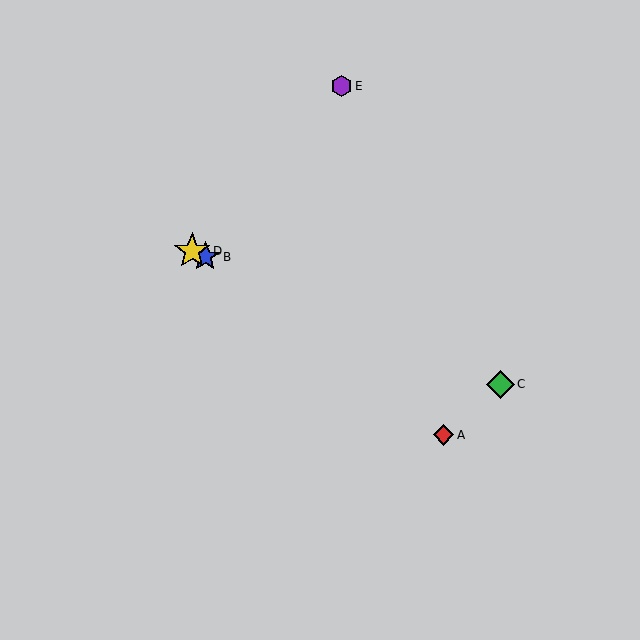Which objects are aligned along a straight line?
Objects B, C, D are aligned along a straight line.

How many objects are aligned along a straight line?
3 objects (B, C, D) are aligned along a straight line.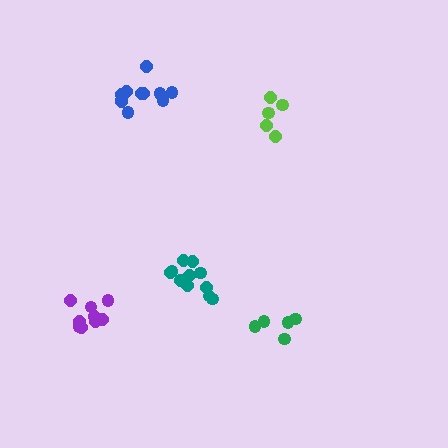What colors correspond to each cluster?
The clusters are colored: green, lime, teal, blue, purple.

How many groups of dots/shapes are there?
There are 5 groups.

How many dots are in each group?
Group 1: 5 dots, Group 2: 5 dots, Group 3: 11 dots, Group 4: 11 dots, Group 5: 9 dots (41 total).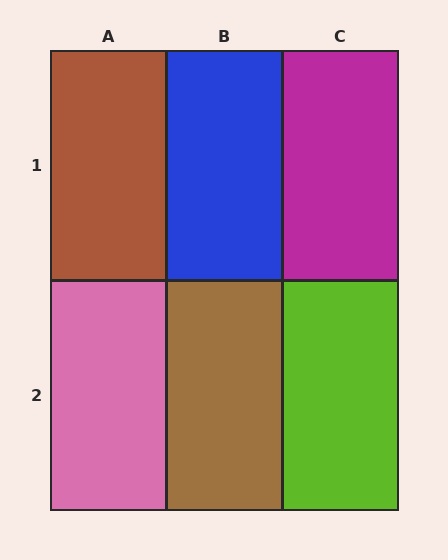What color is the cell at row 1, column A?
Brown.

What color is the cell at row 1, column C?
Magenta.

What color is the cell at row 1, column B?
Blue.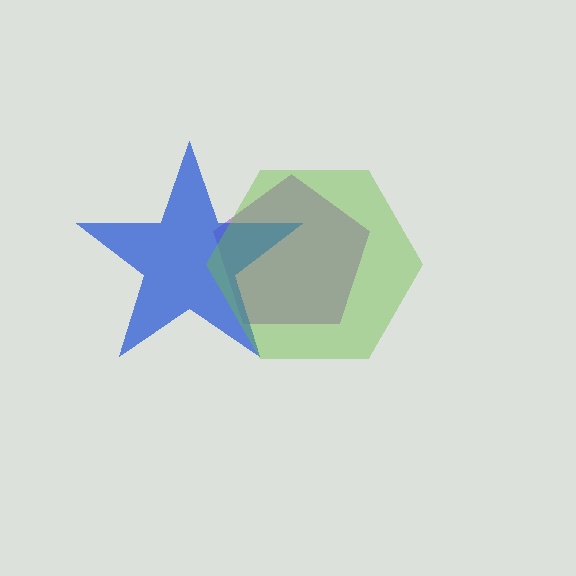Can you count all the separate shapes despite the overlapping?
Yes, there are 3 separate shapes.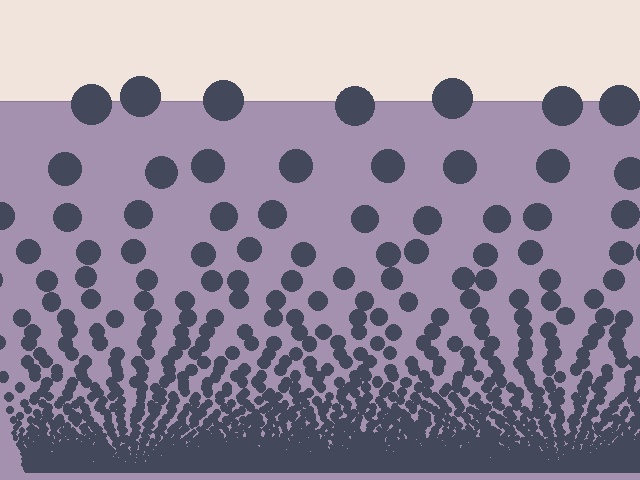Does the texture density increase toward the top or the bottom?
Density increases toward the bottom.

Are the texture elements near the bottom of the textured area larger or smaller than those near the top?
Smaller. The gradient is inverted — elements near the bottom are smaller and denser.